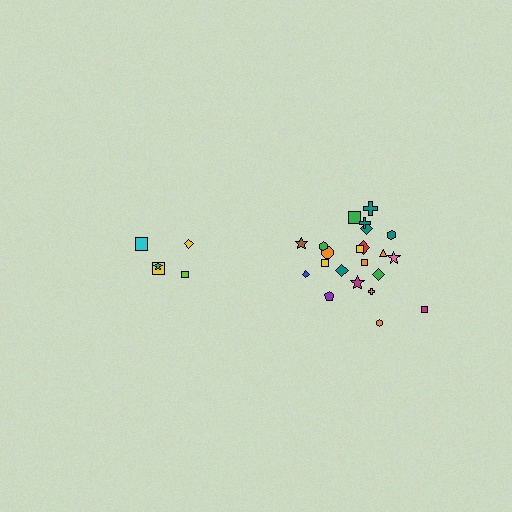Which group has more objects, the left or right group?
The right group.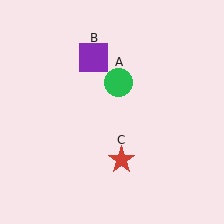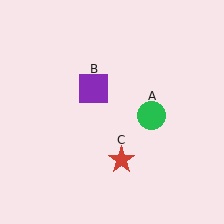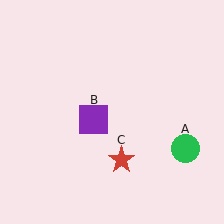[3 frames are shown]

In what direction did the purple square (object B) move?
The purple square (object B) moved down.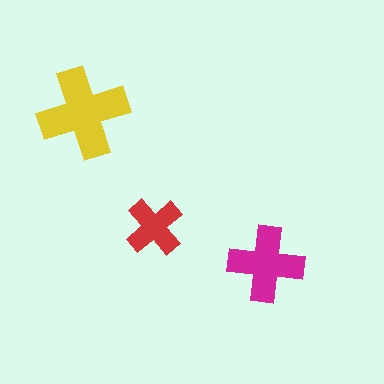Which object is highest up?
The yellow cross is topmost.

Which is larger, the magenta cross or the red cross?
The magenta one.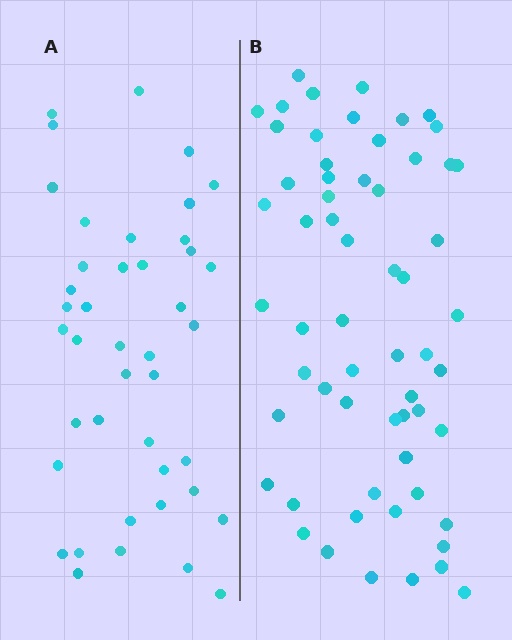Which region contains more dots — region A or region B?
Region B (the right region) has more dots.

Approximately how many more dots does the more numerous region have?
Region B has approximately 20 more dots than region A.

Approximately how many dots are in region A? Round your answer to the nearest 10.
About 40 dots. (The exact count is 42, which rounds to 40.)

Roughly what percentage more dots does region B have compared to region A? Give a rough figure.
About 45% more.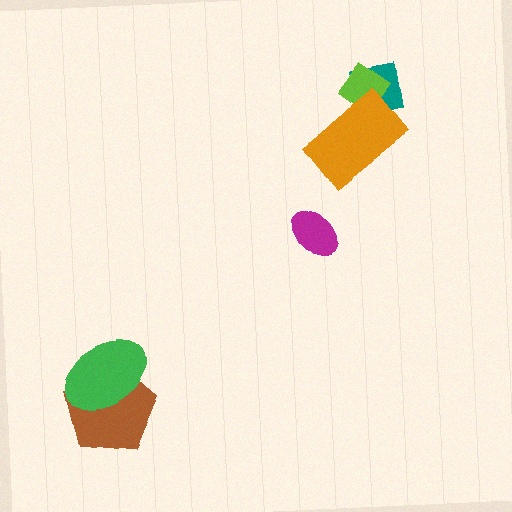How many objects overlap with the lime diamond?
2 objects overlap with the lime diamond.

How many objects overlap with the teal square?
2 objects overlap with the teal square.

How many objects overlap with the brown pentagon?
1 object overlaps with the brown pentagon.